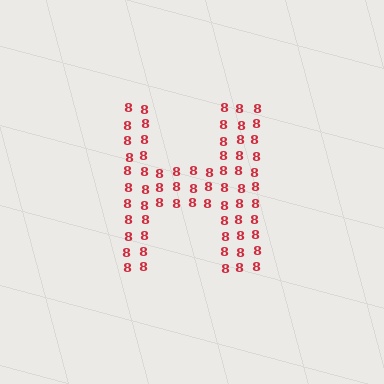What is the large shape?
The large shape is the letter H.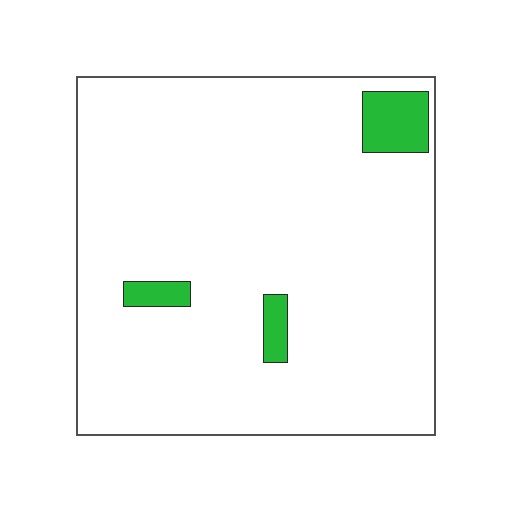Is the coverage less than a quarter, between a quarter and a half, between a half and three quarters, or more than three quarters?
Less than a quarter.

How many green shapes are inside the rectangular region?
3.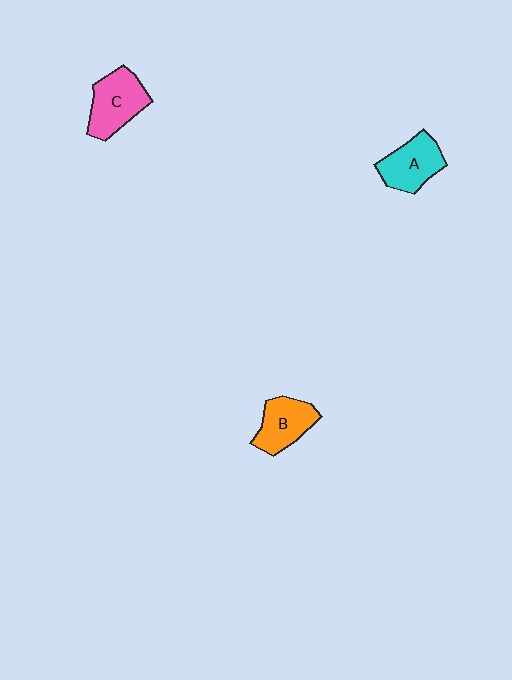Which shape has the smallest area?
Shape B (orange).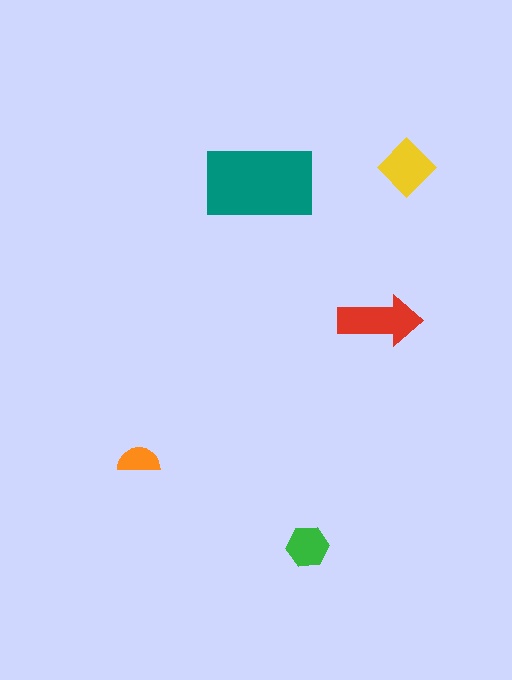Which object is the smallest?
The orange semicircle.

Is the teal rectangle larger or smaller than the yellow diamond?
Larger.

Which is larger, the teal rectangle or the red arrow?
The teal rectangle.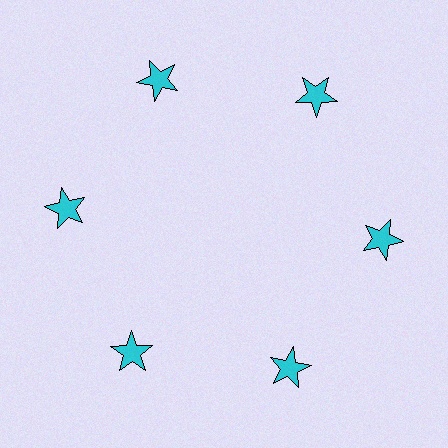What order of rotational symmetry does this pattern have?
This pattern has 6-fold rotational symmetry.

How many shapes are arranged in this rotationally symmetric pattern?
There are 6 shapes, arranged in 6 groups of 1.